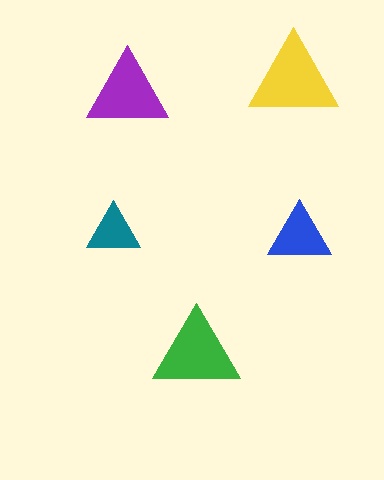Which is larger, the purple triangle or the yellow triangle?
The yellow one.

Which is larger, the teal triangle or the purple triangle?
The purple one.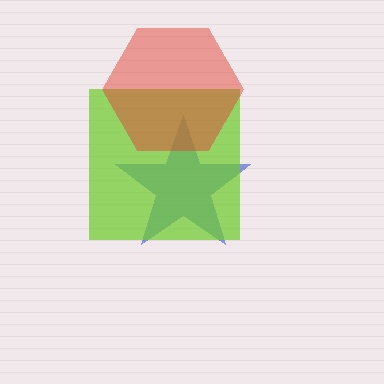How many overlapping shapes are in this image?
There are 3 overlapping shapes in the image.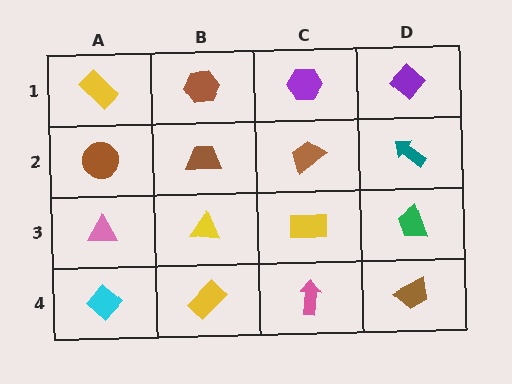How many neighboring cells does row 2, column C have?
4.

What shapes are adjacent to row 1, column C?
A brown trapezoid (row 2, column C), a brown hexagon (row 1, column B), a purple diamond (row 1, column D).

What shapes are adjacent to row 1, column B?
A brown trapezoid (row 2, column B), a yellow rectangle (row 1, column A), a purple hexagon (row 1, column C).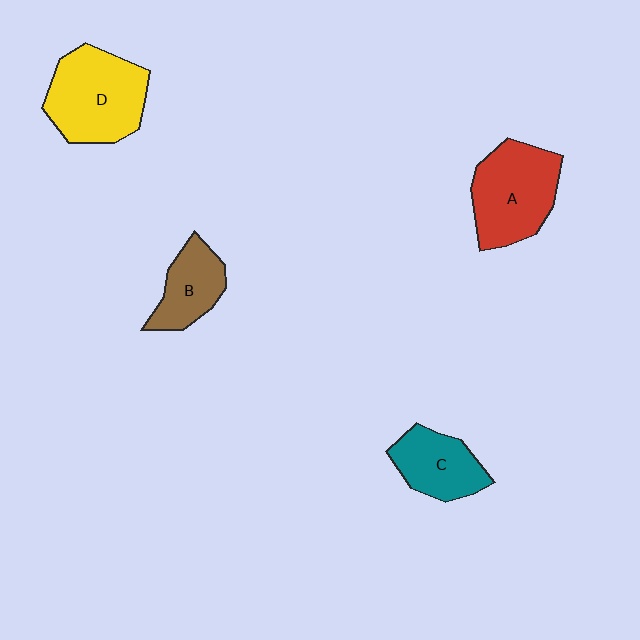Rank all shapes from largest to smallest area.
From largest to smallest: D (yellow), A (red), C (teal), B (brown).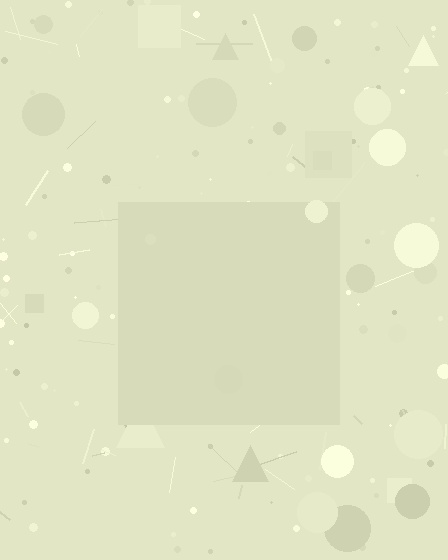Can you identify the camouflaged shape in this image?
The camouflaged shape is a square.